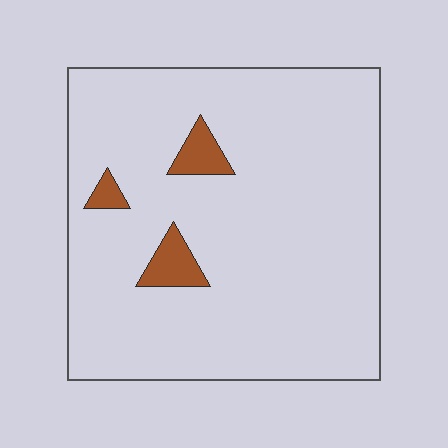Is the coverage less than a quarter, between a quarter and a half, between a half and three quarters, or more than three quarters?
Less than a quarter.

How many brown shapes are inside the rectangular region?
3.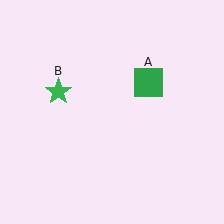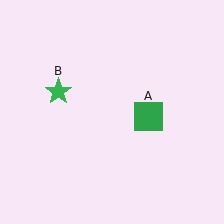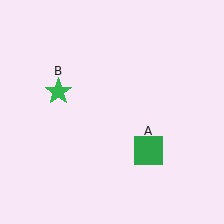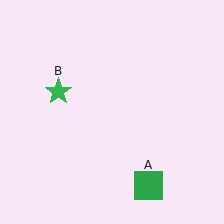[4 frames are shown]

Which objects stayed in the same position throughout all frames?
Green star (object B) remained stationary.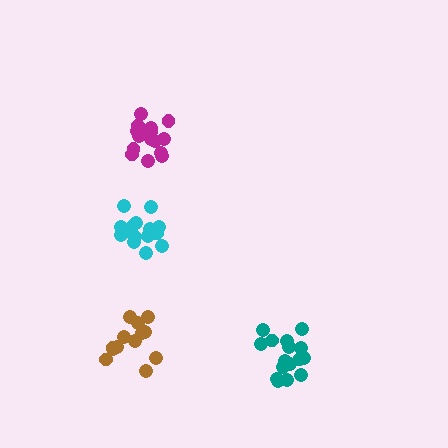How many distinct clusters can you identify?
There are 4 distinct clusters.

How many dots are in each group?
Group 1: 18 dots, Group 2: 13 dots, Group 3: 16 dots, Group 4: 15 dots (62 total).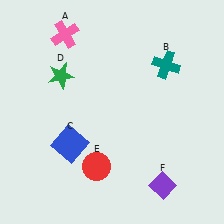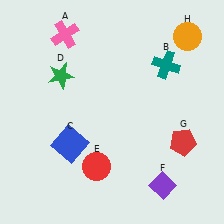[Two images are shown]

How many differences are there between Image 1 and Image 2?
There are 2 differences between the two images.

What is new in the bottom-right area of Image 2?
A red pentagon (G) was added in the bottom-right area of Image 2.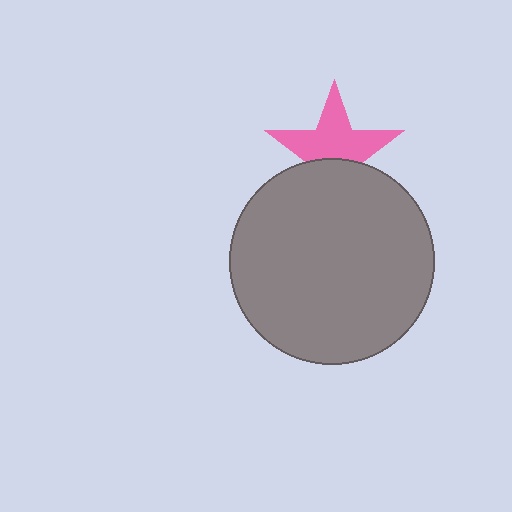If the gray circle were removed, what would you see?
You would see the complete pink star.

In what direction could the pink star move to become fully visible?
The pink star could move up. That would shift it out from behind the gray circle entirely.